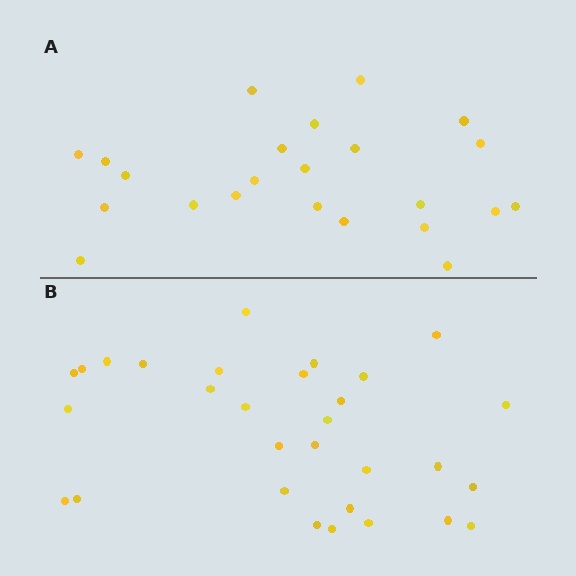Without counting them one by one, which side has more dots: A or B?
Region B (the bottom region) has more dots.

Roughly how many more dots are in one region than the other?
Region B has roughly 8 or so more dots than region A.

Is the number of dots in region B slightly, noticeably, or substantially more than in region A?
Region B has noticeably more, but not dramatically so. The ratio is roughly 1.3 to 1.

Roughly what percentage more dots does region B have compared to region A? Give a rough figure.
About 30% more.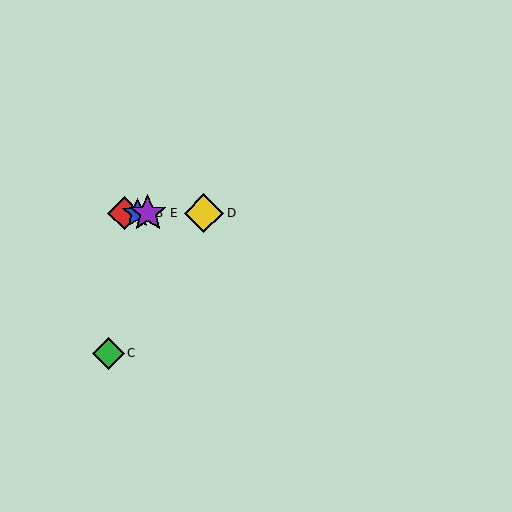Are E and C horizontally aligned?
No, E is at y≈213 and C is at y≈353.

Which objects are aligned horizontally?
Objects A, B, D, E are aligned horizontally.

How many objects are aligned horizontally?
4 objects (A, B, D, E) are aligned horizontally.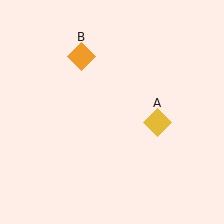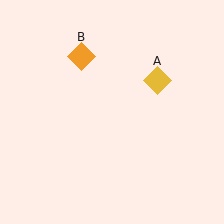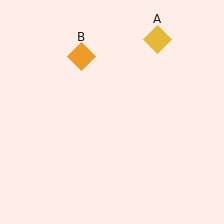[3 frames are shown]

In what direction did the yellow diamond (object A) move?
The yellow diamond (object A) moved up.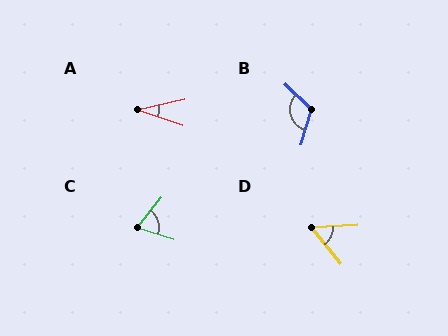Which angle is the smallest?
A, at approximately 31 degrees.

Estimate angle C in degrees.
Approximately 69 degrees.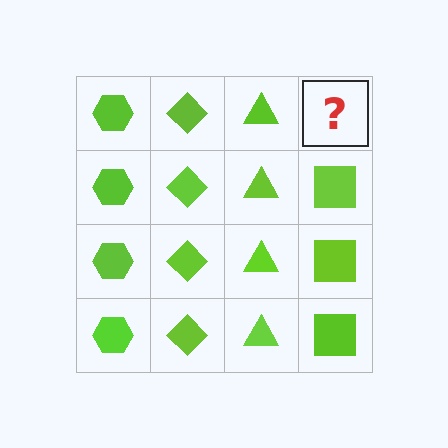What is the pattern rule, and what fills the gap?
The rule is that each column has a consistent shape. The gap should be filled with a lime square.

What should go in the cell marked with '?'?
The missing cell should contain a lime square.